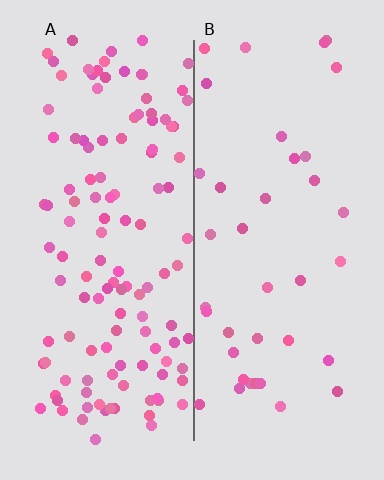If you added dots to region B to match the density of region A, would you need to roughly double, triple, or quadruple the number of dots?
Approximately triple.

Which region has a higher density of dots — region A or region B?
A (the left).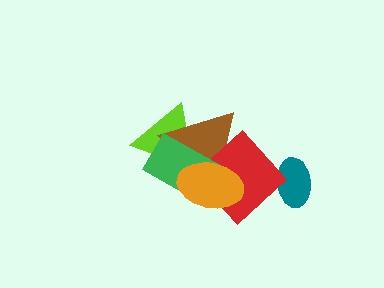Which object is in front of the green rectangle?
The orange ellipse is in front of the green rectangle.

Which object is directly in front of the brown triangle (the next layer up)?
The red diamond is directly in front of the brown triangle.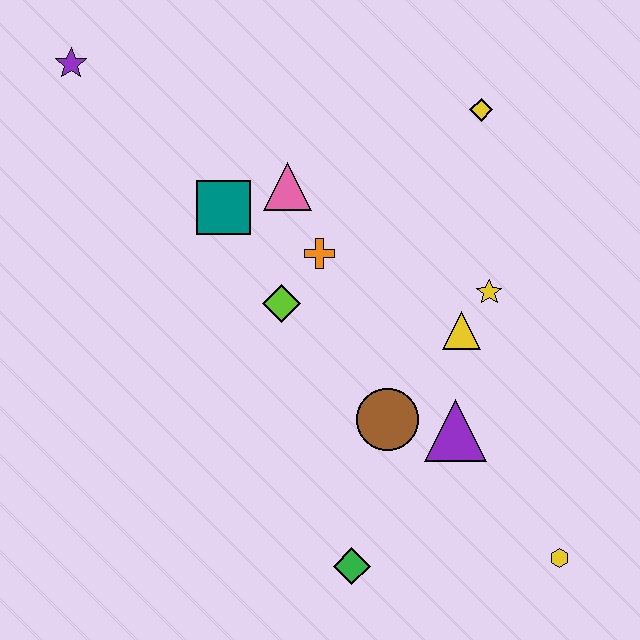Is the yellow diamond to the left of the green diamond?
No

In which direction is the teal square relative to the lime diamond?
The teal square is above the lime diamond.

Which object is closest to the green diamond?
The brown circle is closest to the green diamond.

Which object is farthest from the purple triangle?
The purple star is farthest from the purple triangle.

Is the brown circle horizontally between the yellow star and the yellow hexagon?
No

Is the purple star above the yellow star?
Yes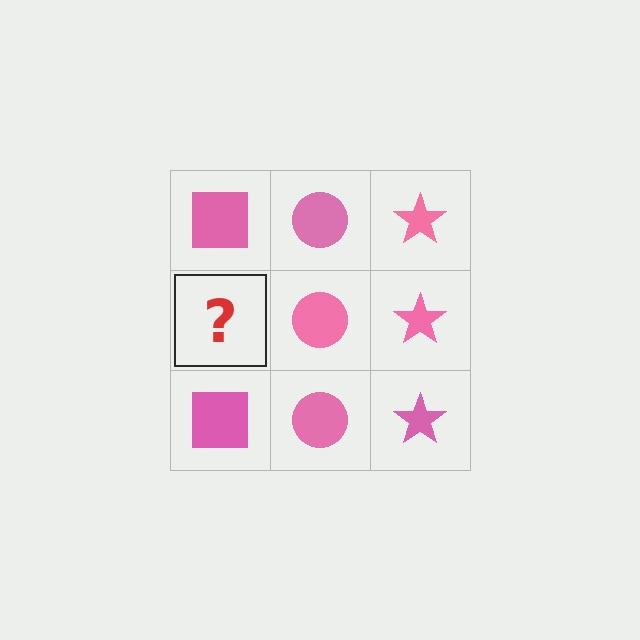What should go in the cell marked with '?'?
The missing cell should contain a pink square.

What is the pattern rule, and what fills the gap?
The rule is that each column has a consistent shape. The gap should be filled with a pink square.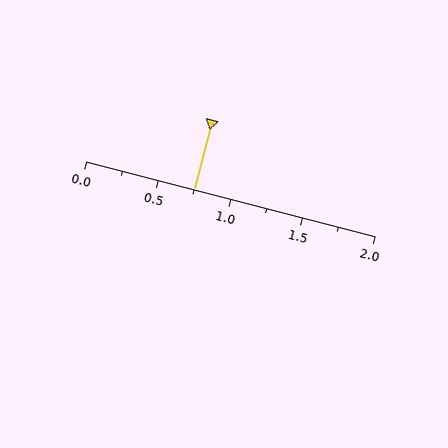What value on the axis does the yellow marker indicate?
The marker indicates approximately 0.75.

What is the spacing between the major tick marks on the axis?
The major ticks are spaced 0.5 apart.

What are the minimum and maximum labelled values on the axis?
The axis runs from 0.0 to 2.0.